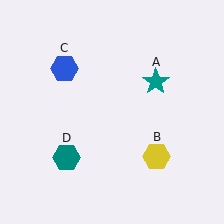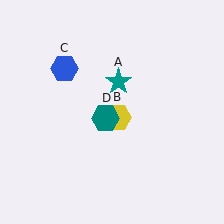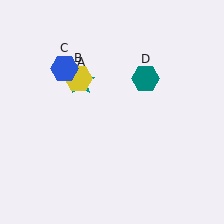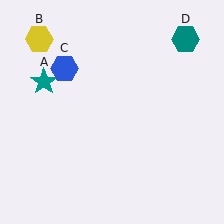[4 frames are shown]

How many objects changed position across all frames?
3 objects changed position: teal star (object A), yellow hexagon (object B), teal hexagon (object D).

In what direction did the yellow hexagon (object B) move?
The yellow hexagon (object B) moved up and to the left.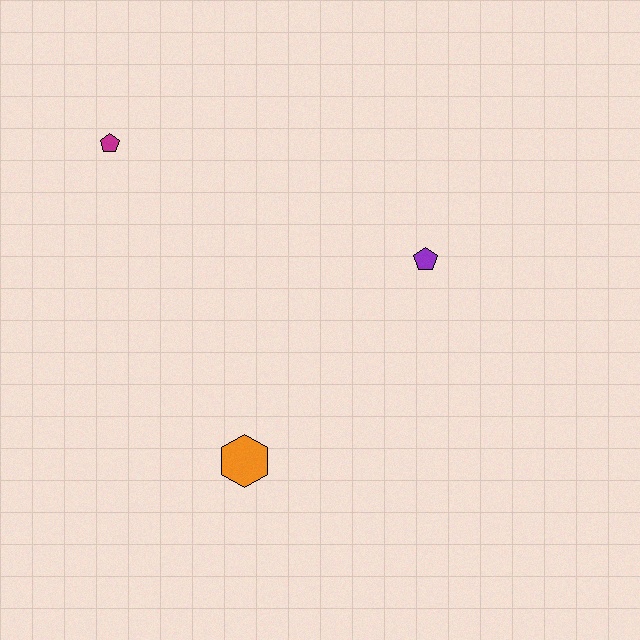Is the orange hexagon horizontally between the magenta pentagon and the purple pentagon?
Yes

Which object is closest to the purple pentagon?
The orange hexagon is closest to the purple pentagon.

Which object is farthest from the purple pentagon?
The magenta pentagon is farthest from the purple pentagon.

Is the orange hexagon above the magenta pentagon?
No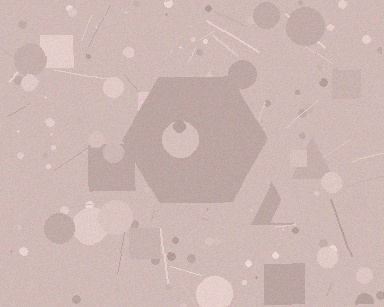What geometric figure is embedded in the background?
A hexagon is embedded in the background.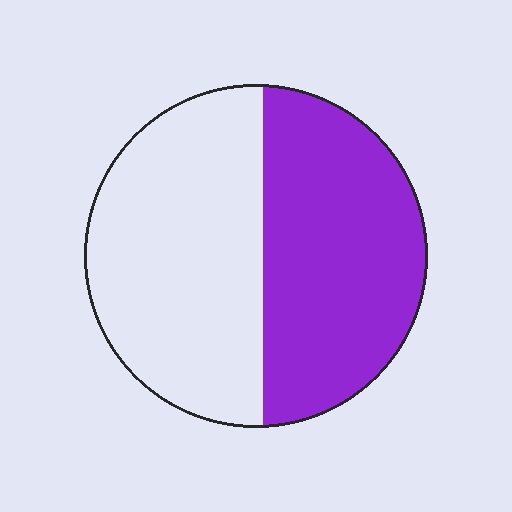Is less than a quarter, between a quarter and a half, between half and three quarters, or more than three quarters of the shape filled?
Between a quarter and a half.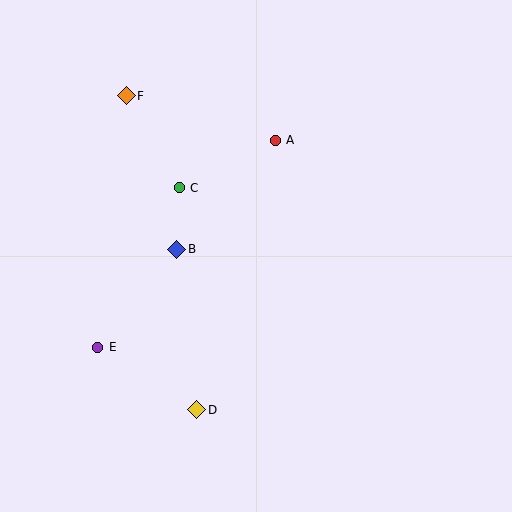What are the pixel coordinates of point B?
Point B is at (177, 249).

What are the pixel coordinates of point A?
Point A is at (275, 140).